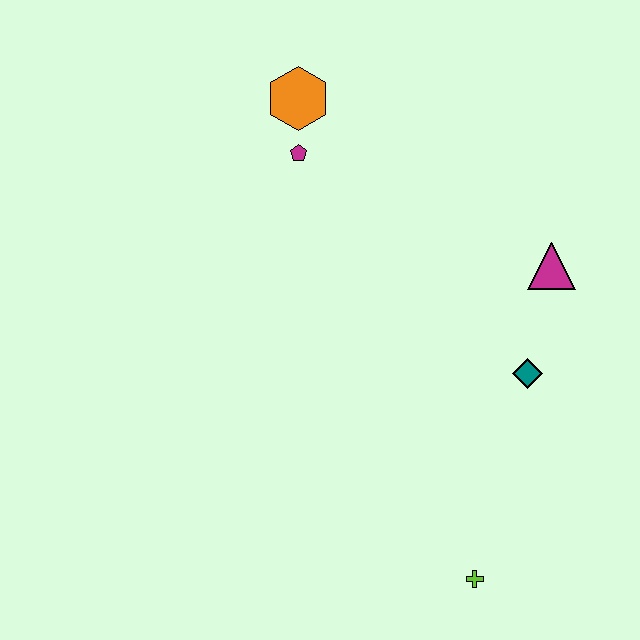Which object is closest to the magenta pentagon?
The orange hexagon is closest to the magenta pentagon.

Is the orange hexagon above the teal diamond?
Yes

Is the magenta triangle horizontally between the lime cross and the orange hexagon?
No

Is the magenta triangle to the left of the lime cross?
No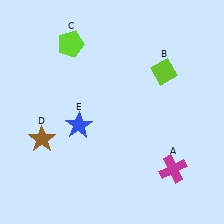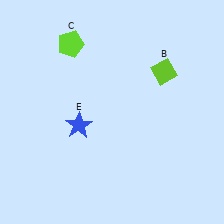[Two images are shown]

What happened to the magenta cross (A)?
The magenta cross (A) was removed in Image 2. It was in the bottom-right area of Image 1.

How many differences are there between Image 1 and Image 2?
There are 2 differences between the two images.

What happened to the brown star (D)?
The brown star (D) was removed in Image 2. It was in the bottom-left area of Image 1.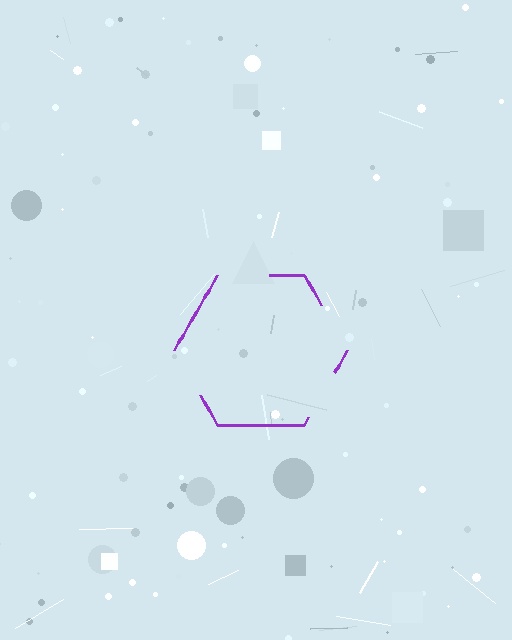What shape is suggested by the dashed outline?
The dashed outline suggests a hexagon.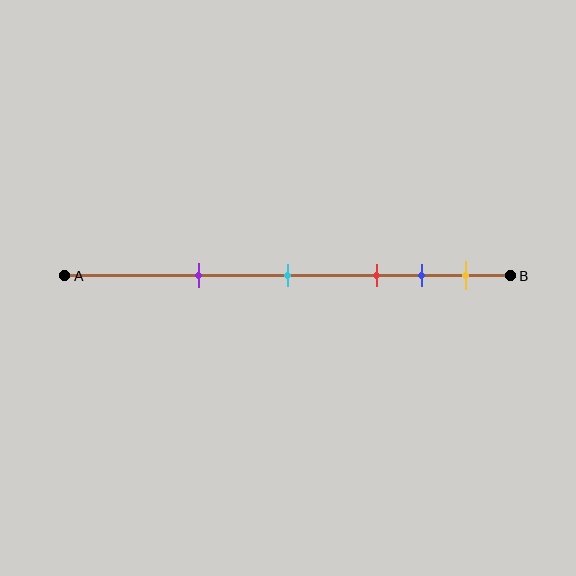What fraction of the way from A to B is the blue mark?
The blue mark is approximately 80% (0.8) of the way from A to B.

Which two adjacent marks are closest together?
The blue and yellow marks are the closest adjacent pair.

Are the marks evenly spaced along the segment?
No, the marks are not evenly spaced.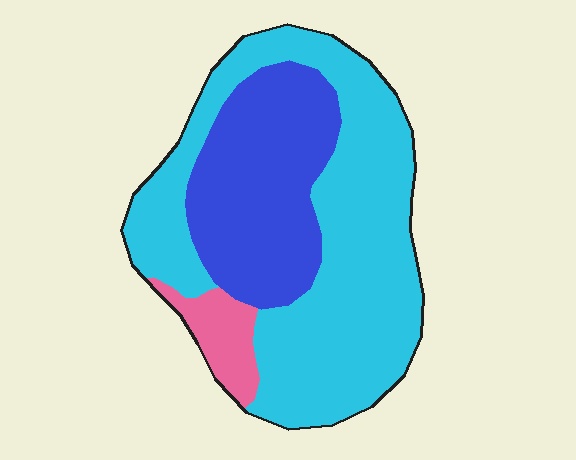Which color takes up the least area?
Pink, at roughly 5%.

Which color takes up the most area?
Cyan, at roughly 60%.